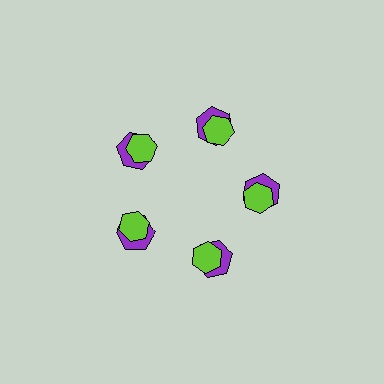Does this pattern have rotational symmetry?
Yes, this pattern has 5-fold rotational symmetry. It looks the same after rotating 72 degrees around the center.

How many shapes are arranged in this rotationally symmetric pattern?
There are 10 shapes, arranged in 5 groups of 2.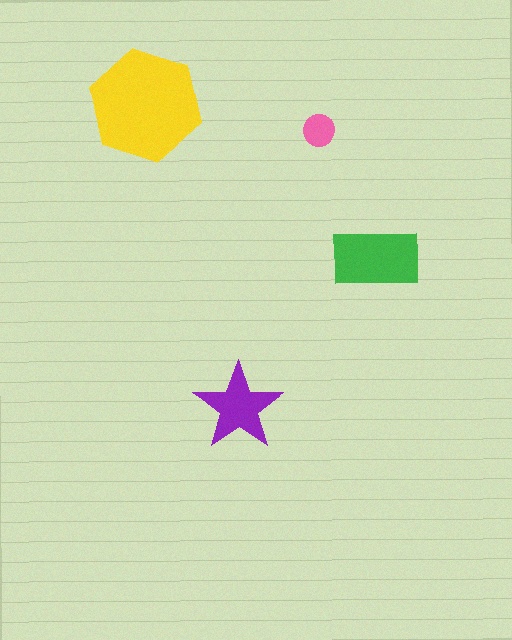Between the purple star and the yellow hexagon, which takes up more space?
The yellow hexagon.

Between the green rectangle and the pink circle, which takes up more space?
The green rectangle.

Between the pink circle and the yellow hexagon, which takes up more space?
The yellow hexagon.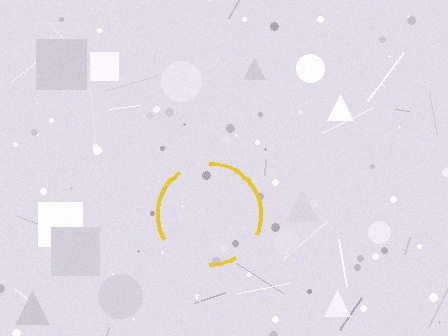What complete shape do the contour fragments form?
The contour fragments form a circle.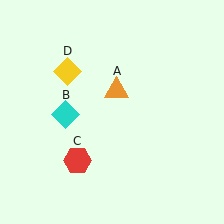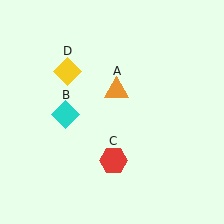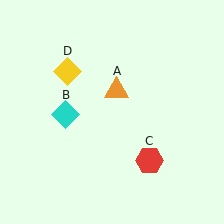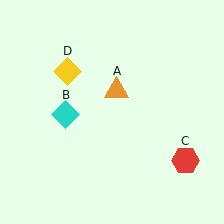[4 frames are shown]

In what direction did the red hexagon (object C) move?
The red hexagon (object C) moved right.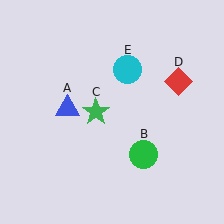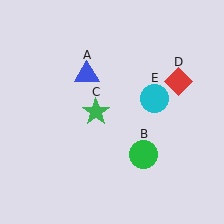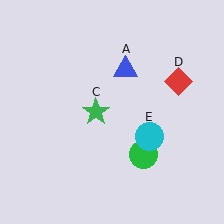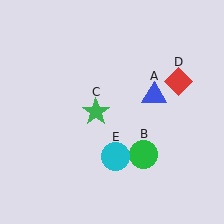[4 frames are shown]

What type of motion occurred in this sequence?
The blue triangle (object A), cyan circle (object E) rotated clockwise around the center of the scene.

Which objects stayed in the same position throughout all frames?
Green circle (object B) and green star (object C) and red diamond (object D) remained stationary.